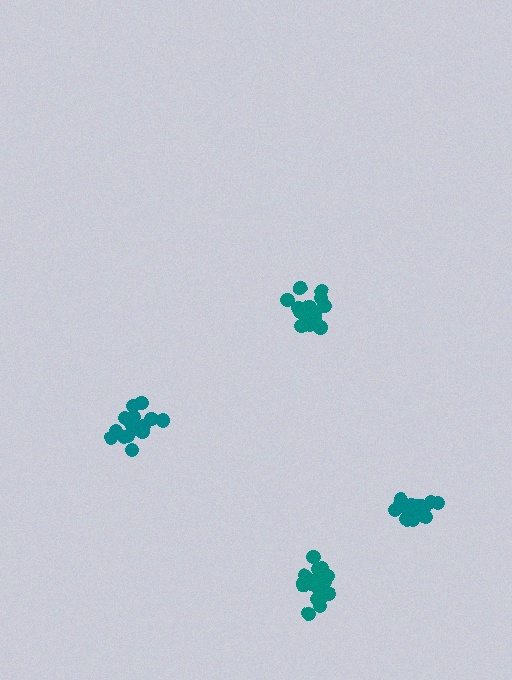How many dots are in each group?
Group 1: 20 dots, Group 2: 20 dots, Group 3: 18 dots, Group 4: 17 dots (75 total).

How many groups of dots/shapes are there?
There are 4 groups.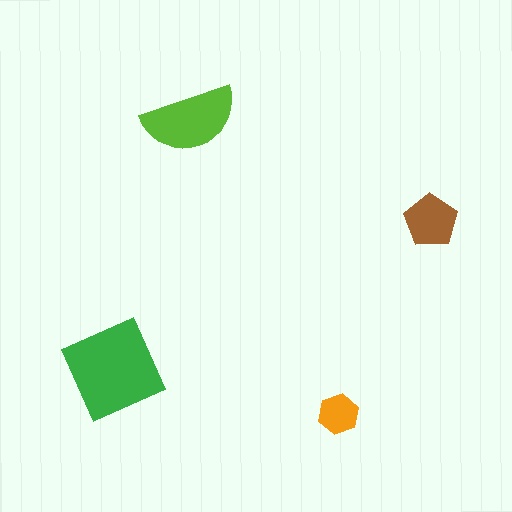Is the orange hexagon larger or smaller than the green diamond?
Smaller.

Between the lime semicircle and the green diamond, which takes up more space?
The green diamond.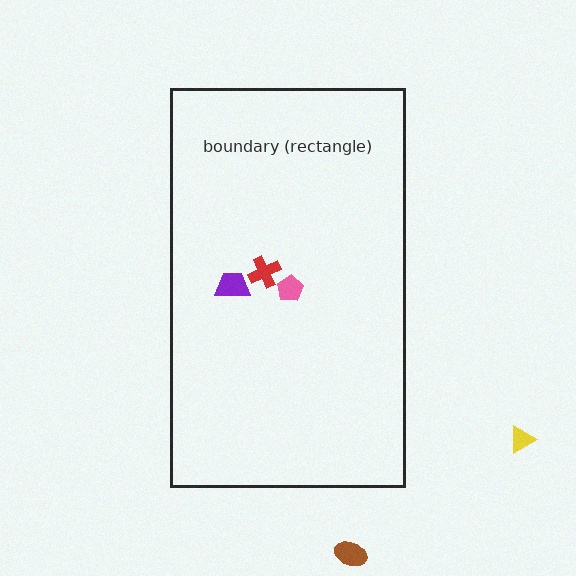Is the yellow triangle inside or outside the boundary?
Outside.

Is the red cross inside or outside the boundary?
Inside.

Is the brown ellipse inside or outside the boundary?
Outside.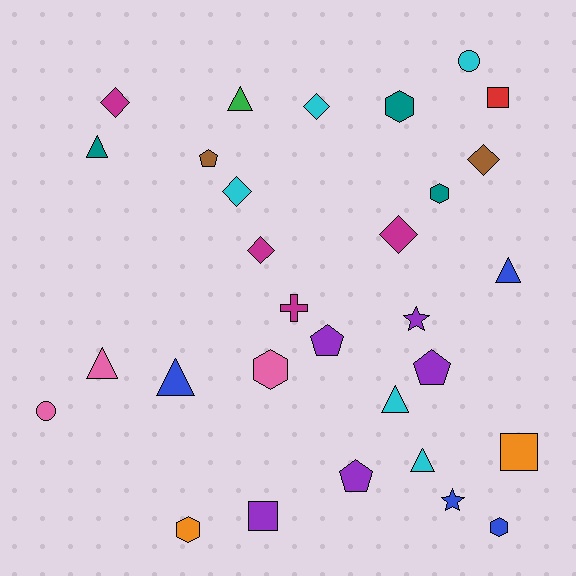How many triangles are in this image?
There are 7 triangles.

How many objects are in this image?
There are 30 objects.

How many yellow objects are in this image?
There are no yellow objects.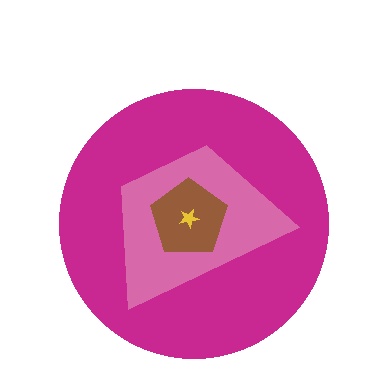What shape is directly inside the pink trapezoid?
The brown pentagon.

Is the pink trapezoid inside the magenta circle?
Yes.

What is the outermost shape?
The magenta circle.